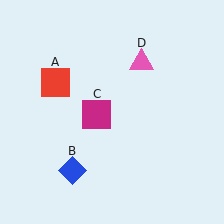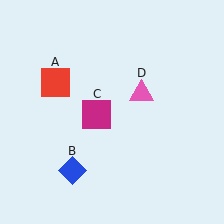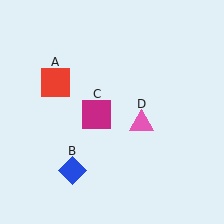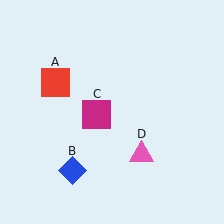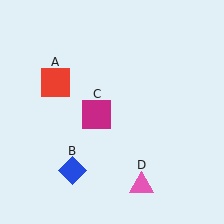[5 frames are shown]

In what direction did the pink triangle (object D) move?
The pink triangle (object D) moved down.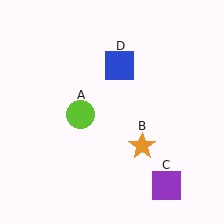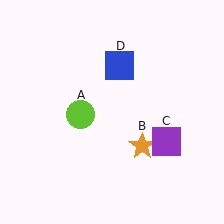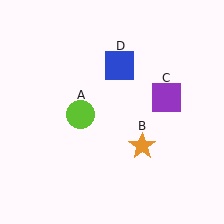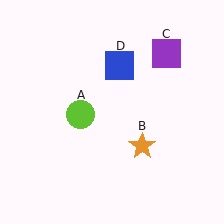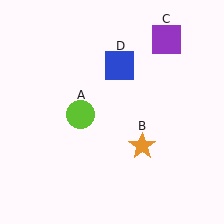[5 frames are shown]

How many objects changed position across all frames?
1 object changed position: purple square (object C).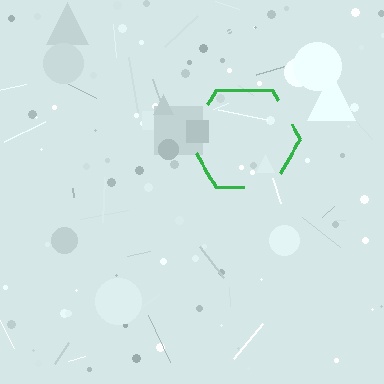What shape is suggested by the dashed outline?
The dashed outline suggests a hexagon.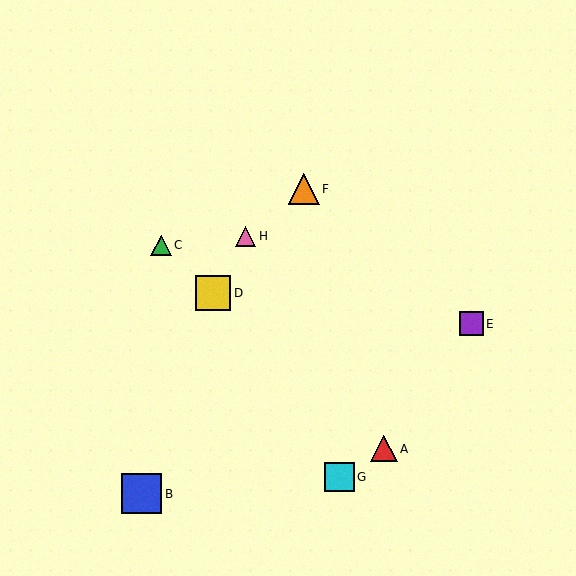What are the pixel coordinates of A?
Object A is at (384, 449).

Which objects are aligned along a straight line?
Objects A, C, D are aligned along a straight line.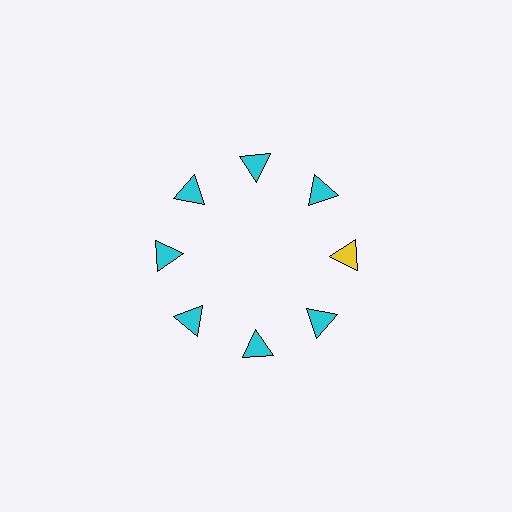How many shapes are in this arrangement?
There are 8 shapes arranged in a ring pattern.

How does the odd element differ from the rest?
It has a different color: yellow instead of cyan.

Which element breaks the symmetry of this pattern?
The yellow triangle at roughly the 3 o'clock position breaks the symmetry. All other shapes are cyan triangles.